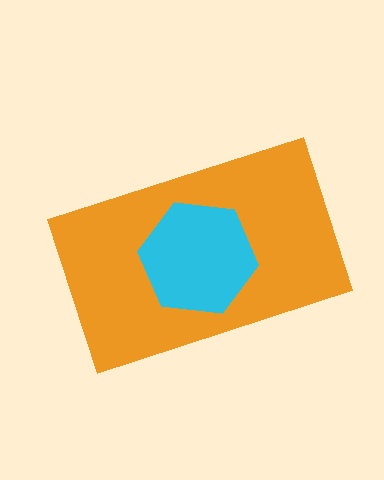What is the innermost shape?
The cyan hexagon.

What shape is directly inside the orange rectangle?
The cyan hexagon.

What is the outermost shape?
The orange rectangle.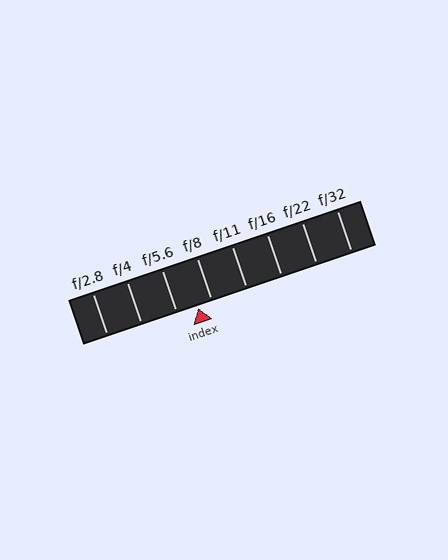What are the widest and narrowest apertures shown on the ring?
The widest aperture shown is f/2.8 and the narrowest is f/32.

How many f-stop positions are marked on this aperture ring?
There are 8 f-stop positions marked.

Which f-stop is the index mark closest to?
The index mark is closest to f/8.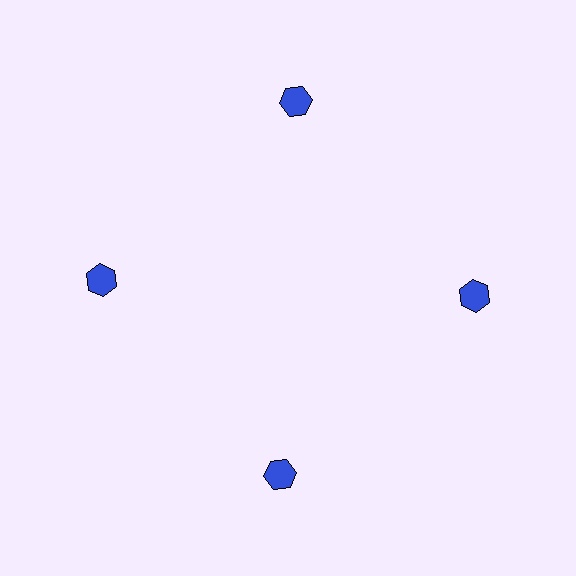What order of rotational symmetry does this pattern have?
This pattern has 4-fold rotational symmetry.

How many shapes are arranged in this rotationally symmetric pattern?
There are 4 shapes, arranged in 4 groups of 1.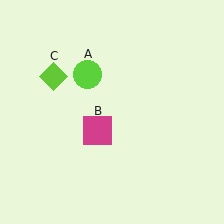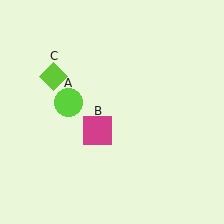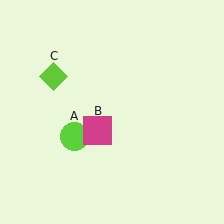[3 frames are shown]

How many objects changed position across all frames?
1 object changed position: lime circle (object A).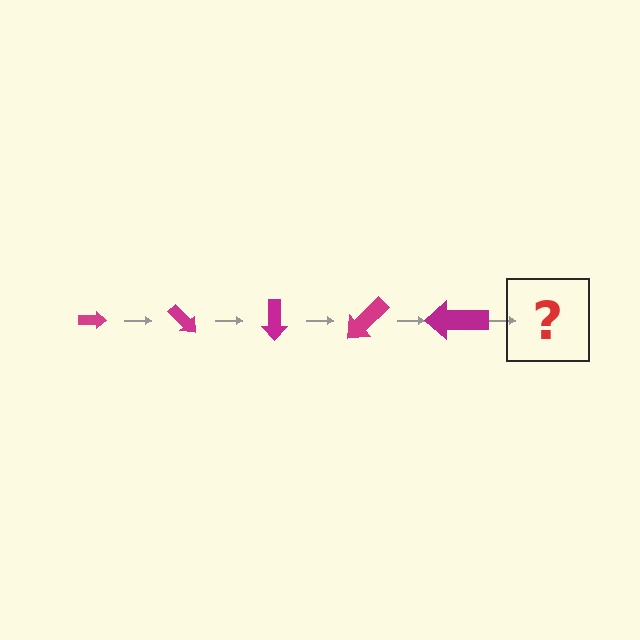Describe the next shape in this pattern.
It should be an arrow, larger than the previous one and rotated 225 degrees from the start.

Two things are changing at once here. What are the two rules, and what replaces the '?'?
The two rules are that the arrow grows larger each step and it rotates 45 degrees each step. The '?' should be an arrow, larger than the previous one and rotated 225 degrees from the start.